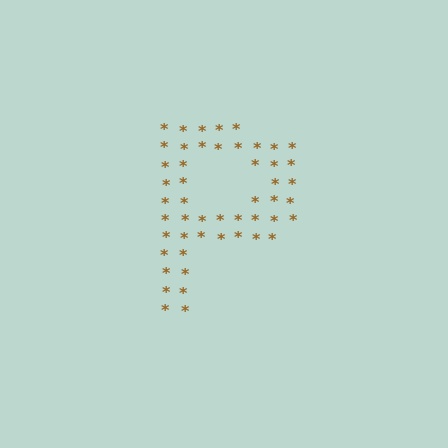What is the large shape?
The large shape is the letter P.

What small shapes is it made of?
It is made of small asterisks.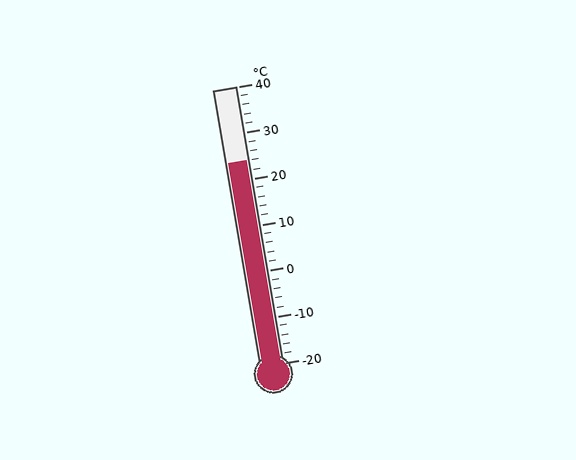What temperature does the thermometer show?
The thermometer shows approximately 24°C.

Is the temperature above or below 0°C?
The temperature is above 0°C.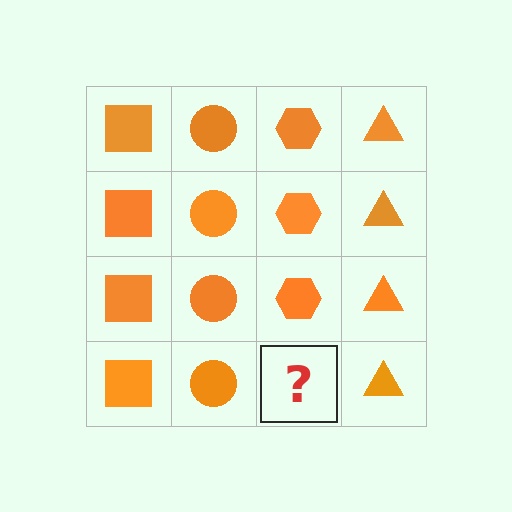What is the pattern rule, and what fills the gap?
The rule is that each column has a consistent shape. The gap should be filled with an orange hexagon.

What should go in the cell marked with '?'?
The missing cell should contain an orange hexagon.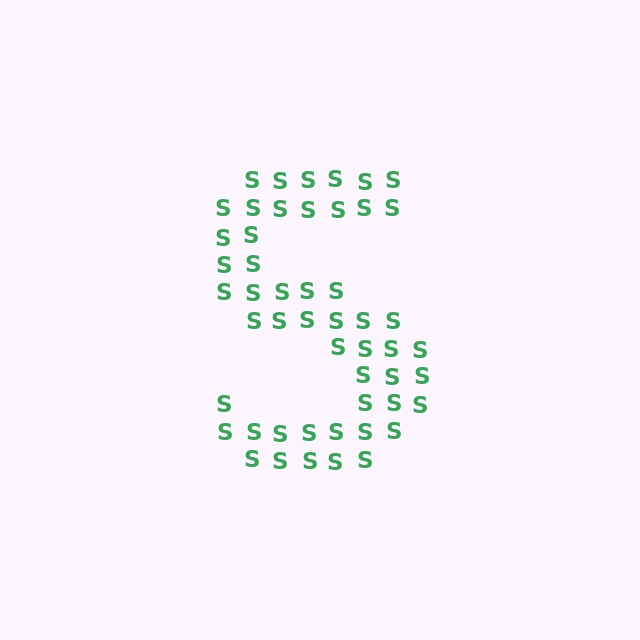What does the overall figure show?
The overall figure shows the letter S.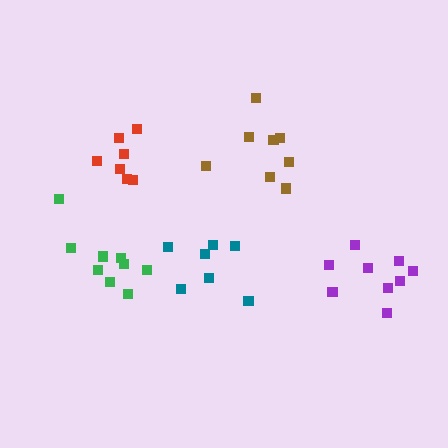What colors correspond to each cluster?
The clusters are colored: brown, green, purple, red, teal.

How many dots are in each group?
Group 1: 8 dots, Group 2: 9 dots, Group 3: 9 dots, Group 4: 7 dots, Group 5: 7 dots (40 total).